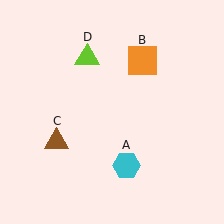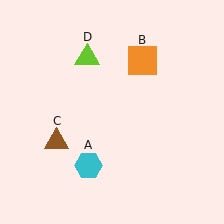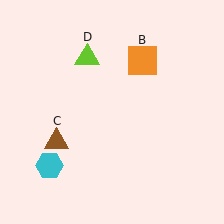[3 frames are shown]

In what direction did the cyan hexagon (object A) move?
The cyan hexagon (object A) moved left.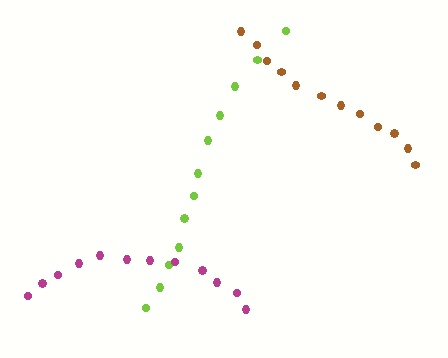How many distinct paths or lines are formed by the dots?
There are 3 distinct paths.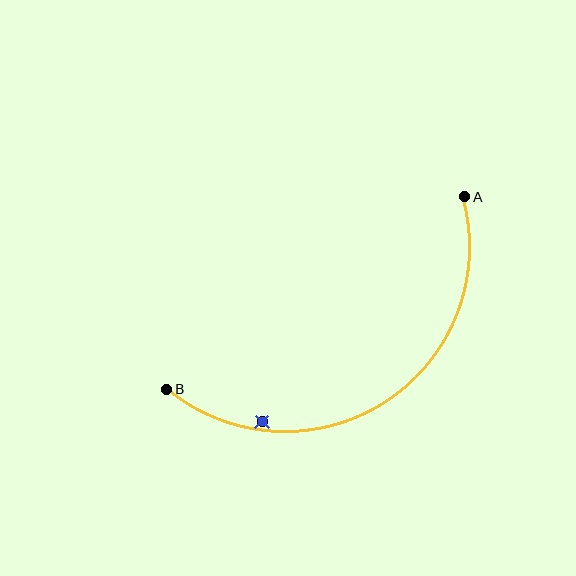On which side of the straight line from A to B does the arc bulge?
The arc bulges below the straight line connecting A and B.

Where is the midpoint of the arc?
The arc midpoint is the point on the curve farthest from the straight line joining A and B. It sits below that line.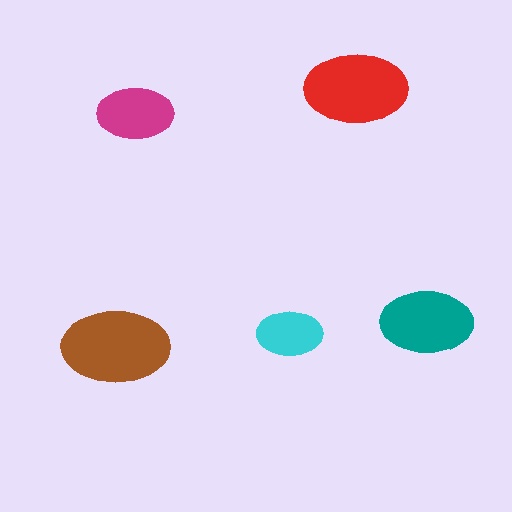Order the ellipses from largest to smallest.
the brown one, the red one, the teal one, the magenta one, the cyan one.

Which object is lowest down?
The brown ellipse is bottommost.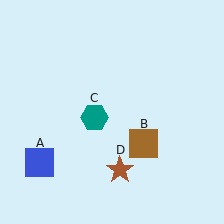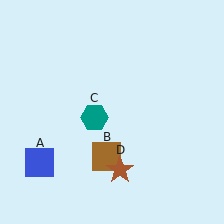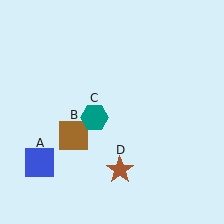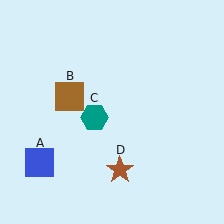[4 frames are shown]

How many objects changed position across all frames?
1 object changed position: brown square (object B).